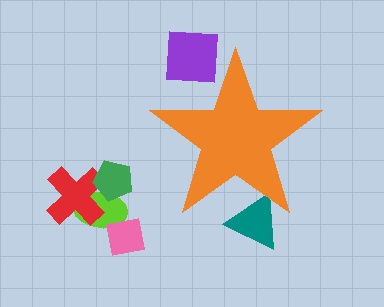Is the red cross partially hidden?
No, the red cross is fully visible.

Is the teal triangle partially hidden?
Yes, the teal triangle is partially hidden behind the orange star.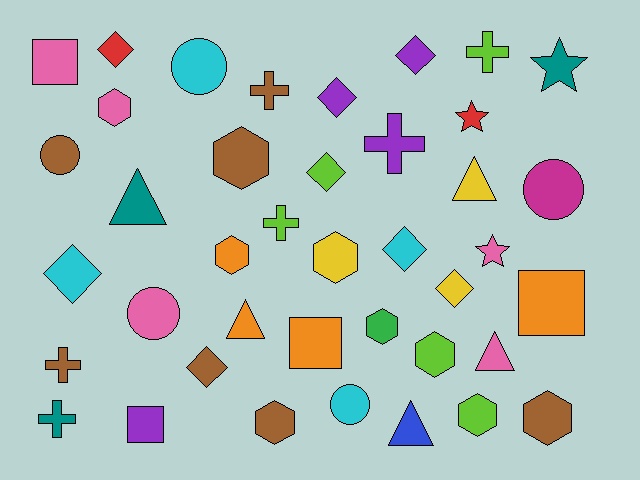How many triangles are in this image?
There are 5 triangles.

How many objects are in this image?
There are 40 objects.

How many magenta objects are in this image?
There is 1 magenta object.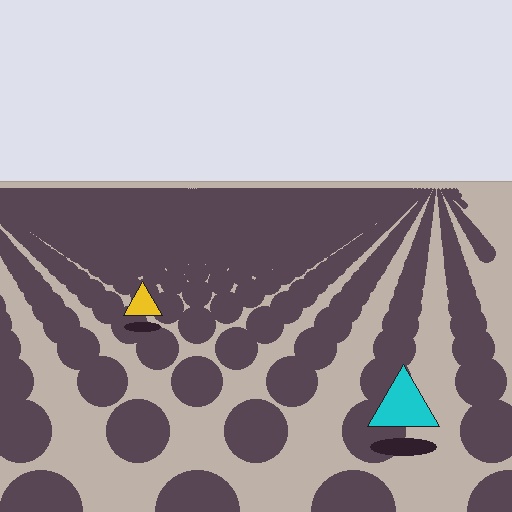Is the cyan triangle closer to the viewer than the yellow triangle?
Yes. The cyan triangle is closer — you can tell from the texture gradient: the ground texture is coarser near it.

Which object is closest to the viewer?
The cyan triangle is closest. The texture marks near it are larger and more spread out.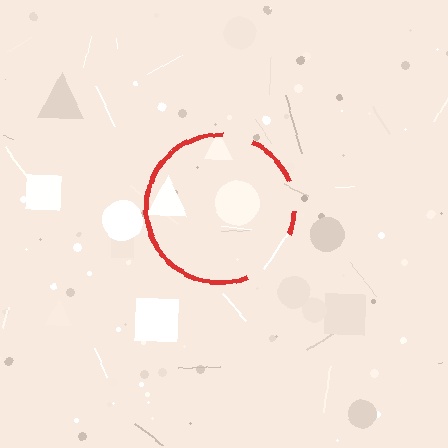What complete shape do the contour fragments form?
The contour fragments form a circle.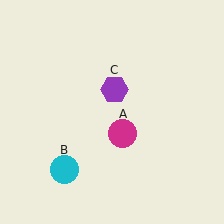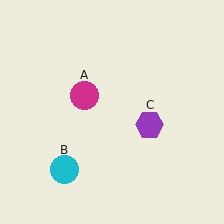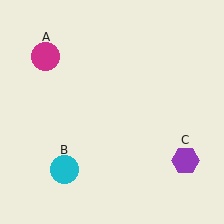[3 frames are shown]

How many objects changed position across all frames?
2 objects changed position: magenta circle (object A), purple hexagon (object C).